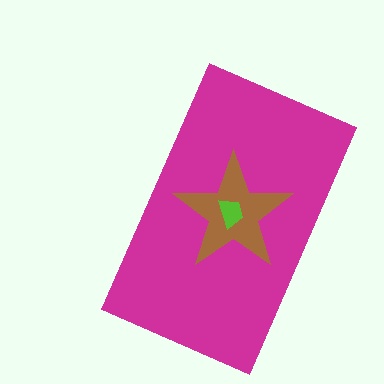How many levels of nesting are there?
3.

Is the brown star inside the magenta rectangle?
Yes.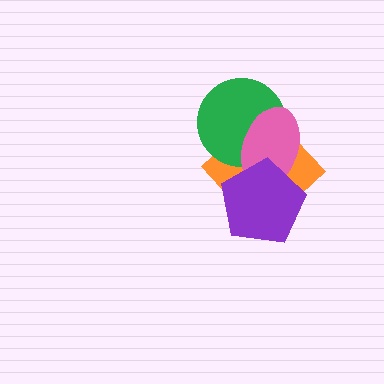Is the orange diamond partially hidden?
Yes, it is partially covered by another shape.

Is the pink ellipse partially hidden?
Yes, it is partially covered by another shape.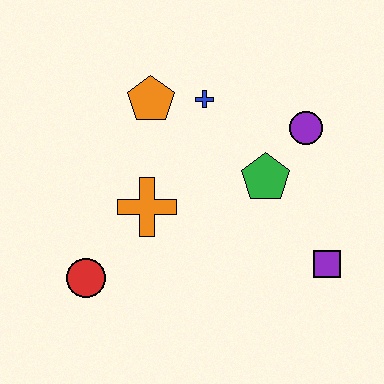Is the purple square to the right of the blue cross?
Yes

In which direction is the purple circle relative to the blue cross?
The purple circle is to the right of the blue cross.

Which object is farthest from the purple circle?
The red circle is farthest from the purple circle.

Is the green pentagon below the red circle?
No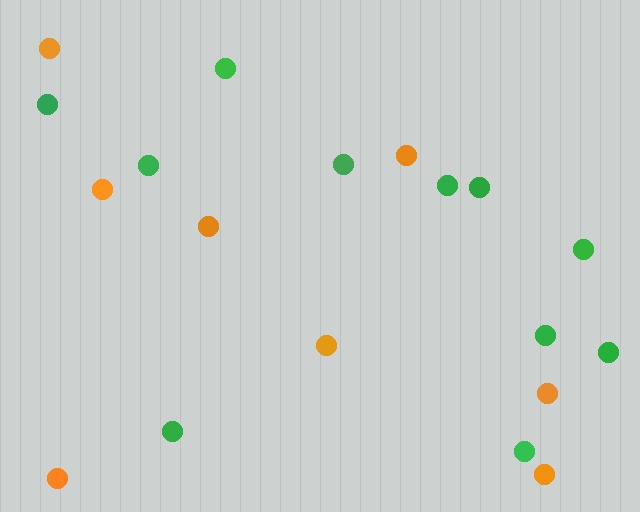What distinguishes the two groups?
There are 2 groups: one group of green circles (11) and one group of orange circles (8).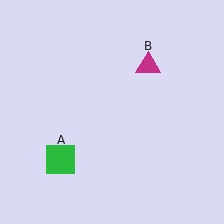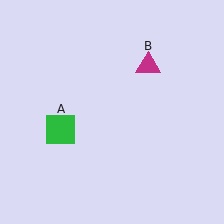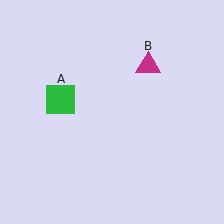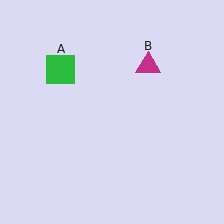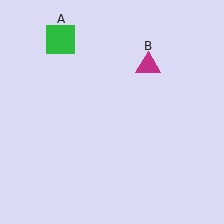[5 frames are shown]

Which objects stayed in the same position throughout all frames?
Magenta triangle (object B) remained stationary.